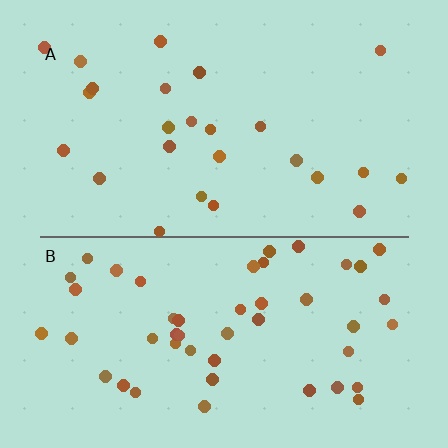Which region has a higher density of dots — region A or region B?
B (the bottom).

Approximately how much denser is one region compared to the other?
Approximately 1.9× — region B over region A.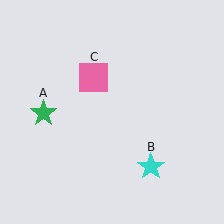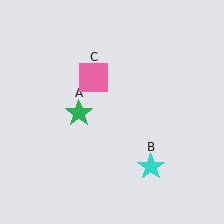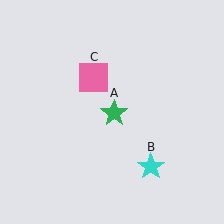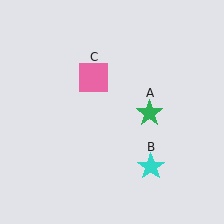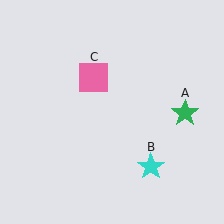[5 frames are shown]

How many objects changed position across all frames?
1 object changed position: green star (object A).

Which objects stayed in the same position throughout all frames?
Cyan star (object B) and pink square (object C) remained stationary.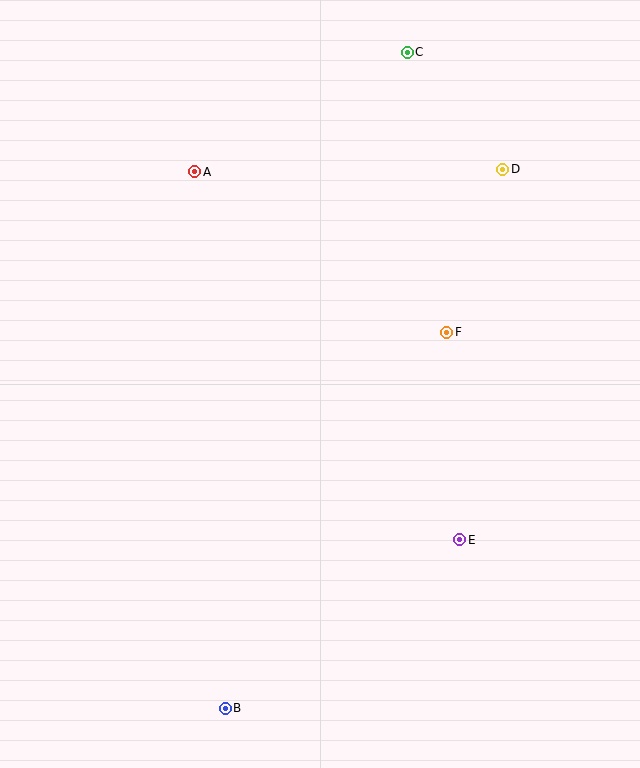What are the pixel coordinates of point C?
Point C is at (407, 52).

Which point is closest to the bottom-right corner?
Point E is closest to the bottom-right corner.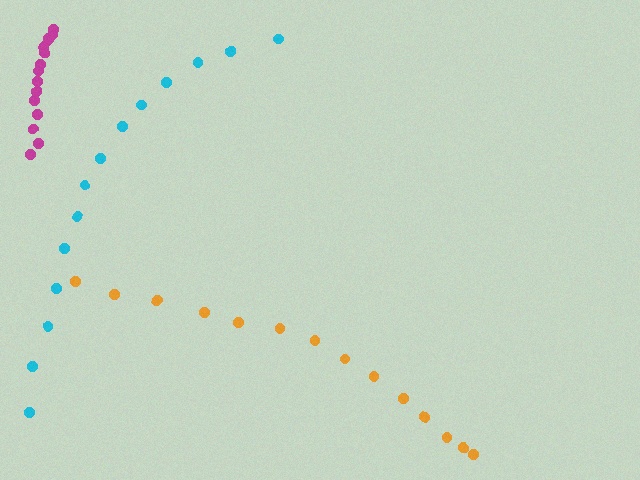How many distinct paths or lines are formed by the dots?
There are 3 distinct paths.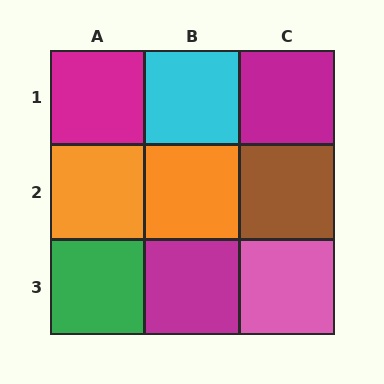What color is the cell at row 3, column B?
Magenta.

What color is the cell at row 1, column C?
Magenta.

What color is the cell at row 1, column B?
Cyan.